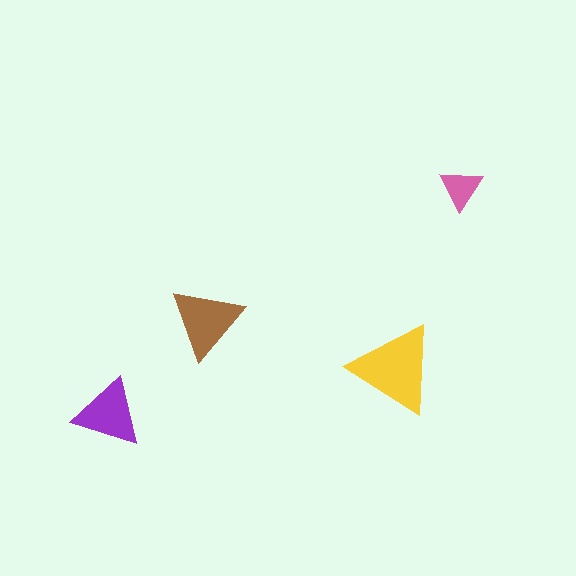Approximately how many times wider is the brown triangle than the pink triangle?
About 1.5 times wider.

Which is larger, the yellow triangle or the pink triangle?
The yellow one.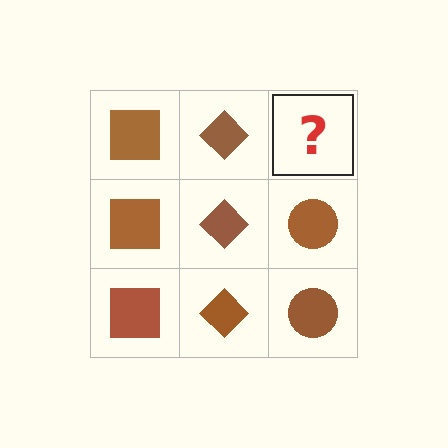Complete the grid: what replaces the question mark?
The question mark should be replaced with a brown circle.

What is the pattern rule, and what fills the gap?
The rule is that each column has a consistent shape. The gap should be filled with a brown circle.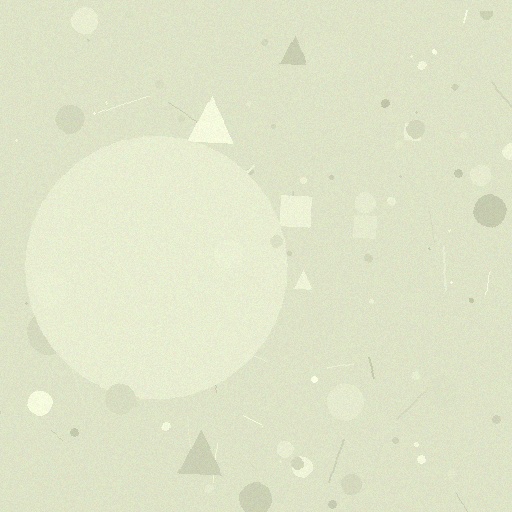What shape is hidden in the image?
A circle is hidden in the image.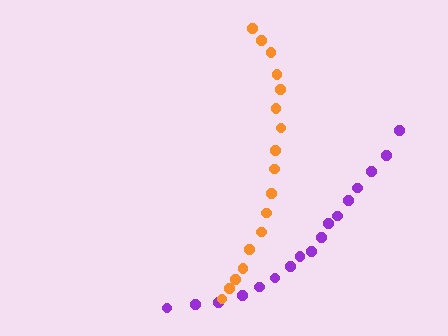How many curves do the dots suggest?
There are 2 distinct paths.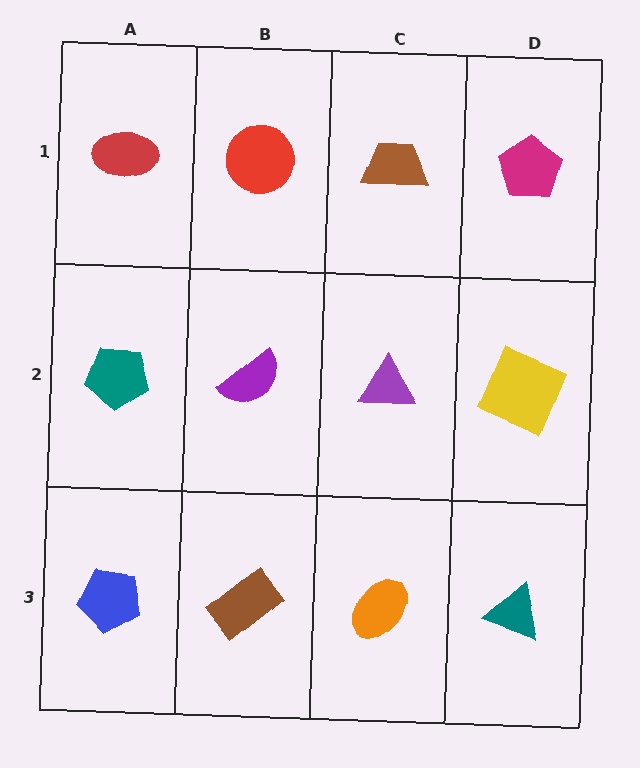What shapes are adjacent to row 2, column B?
A red circle (row 1, column B), a brown rectangle (row 3, column B), a teal pentagon (row 2, column A), a purple triangle (row 2, column C).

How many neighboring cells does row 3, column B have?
3.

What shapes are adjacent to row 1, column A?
A teal pentagon (row 2, column A), a red circle (row 1, column B).